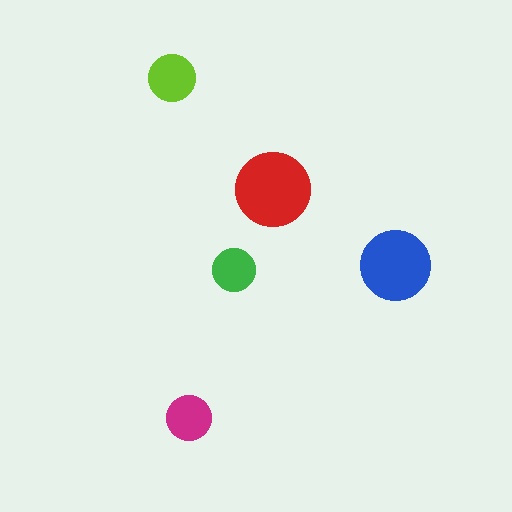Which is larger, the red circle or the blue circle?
The red one.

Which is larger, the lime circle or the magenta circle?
The lime one.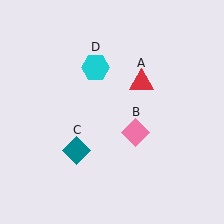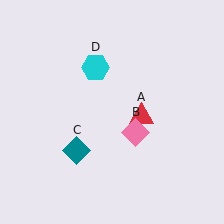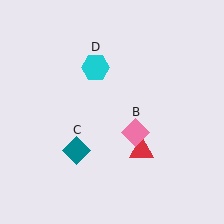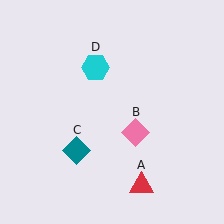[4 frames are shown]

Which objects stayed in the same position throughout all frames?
Pink diamond (object B) and teal diamond (object C) and cyan hexagon (object D) remained stationary.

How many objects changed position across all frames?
1 object changed position: red triangle (object A).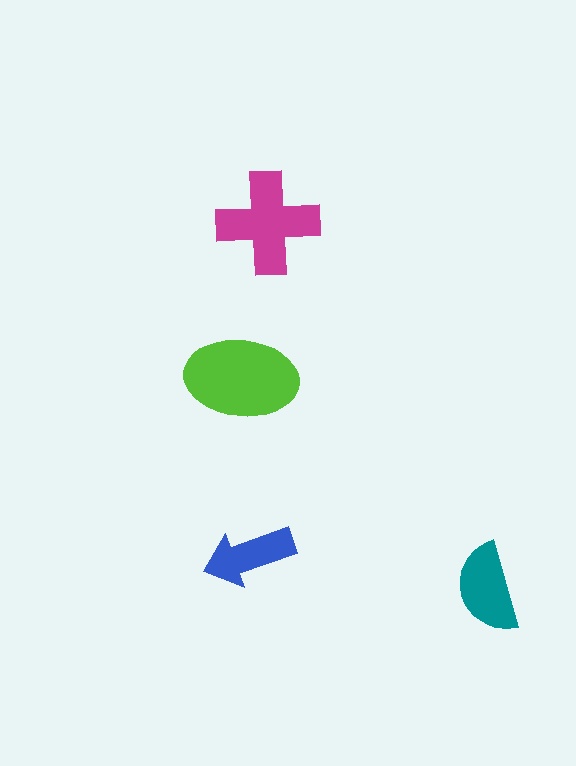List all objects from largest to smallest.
The lime ellipse, the magenta cross, the teal semicircle, the blue arrow.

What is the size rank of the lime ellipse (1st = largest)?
1st.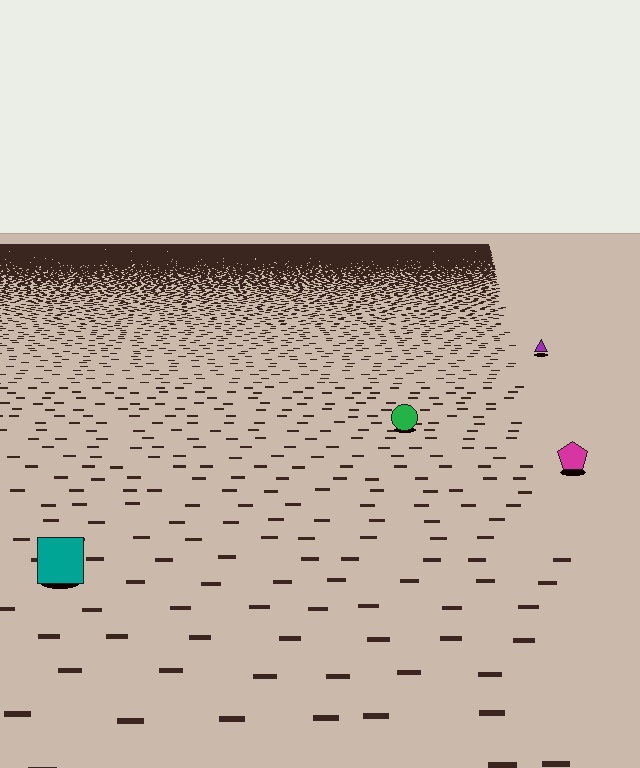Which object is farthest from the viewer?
The purple triangle is farthest from the viewer. It appears smaller and the ground texture around it is denser.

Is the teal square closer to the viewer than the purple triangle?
Yes. The teal square is closer — you can tell from the texture gradient: the ground texture is coarser near it.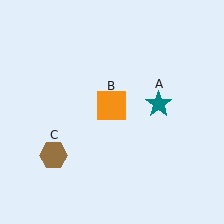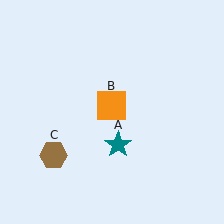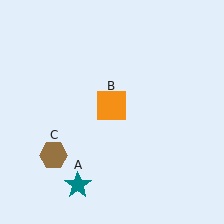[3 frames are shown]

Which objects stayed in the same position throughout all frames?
Orange square (object B) and brown hexagon (object C) remained stationary.